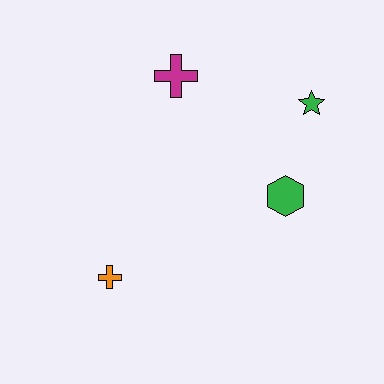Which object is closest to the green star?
The green hexagon is closest to the green star.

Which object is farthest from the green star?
The orange cross is farthest from the green star.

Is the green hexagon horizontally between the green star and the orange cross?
Yes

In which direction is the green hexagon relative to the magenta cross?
The green hexagon is below the magenta cross.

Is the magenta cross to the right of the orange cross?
Yes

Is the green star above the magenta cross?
No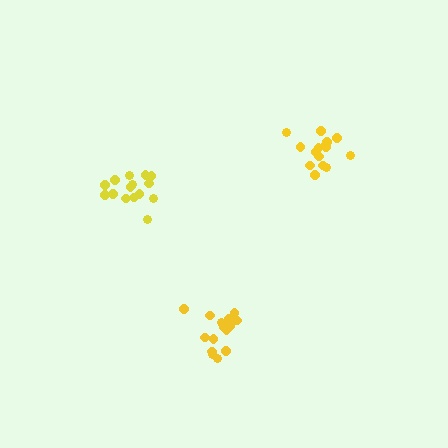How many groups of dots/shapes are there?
There are 3 groups.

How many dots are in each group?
Group 1: 15 dots, Group 2: 15 dots, Group 3: 15 dots (45 total).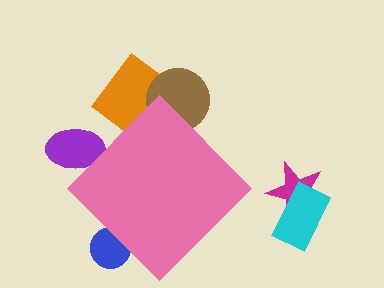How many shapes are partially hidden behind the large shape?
4 shapes are partially hidden.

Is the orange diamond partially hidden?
Yes, the orange diamond is partially hidden behind the pink diamond.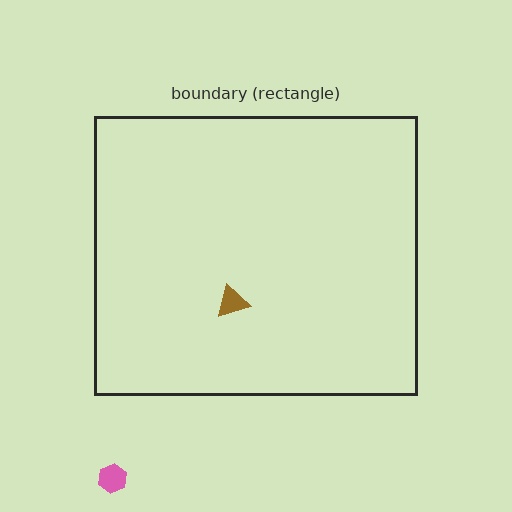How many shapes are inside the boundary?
1 inside, 1 outside.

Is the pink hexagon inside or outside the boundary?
Outside.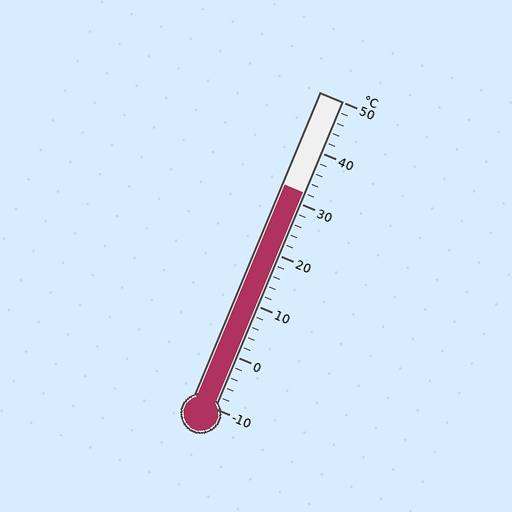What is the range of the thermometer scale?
The thermometer scale ranges from -10°C to 50°C.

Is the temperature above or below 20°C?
The temperature is above 20°C.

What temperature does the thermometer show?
The thermometer shows approximately 32°C.